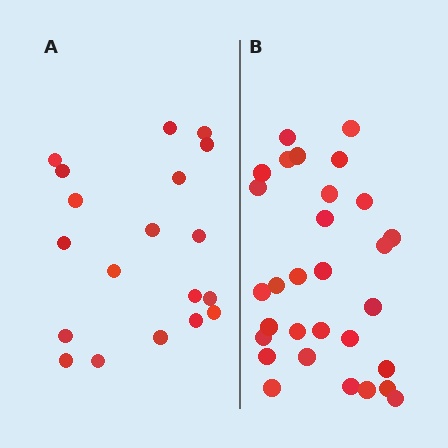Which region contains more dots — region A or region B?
Region B (the right region) has more dots.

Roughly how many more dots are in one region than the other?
Region B has roughly 12 or so more dots than region A.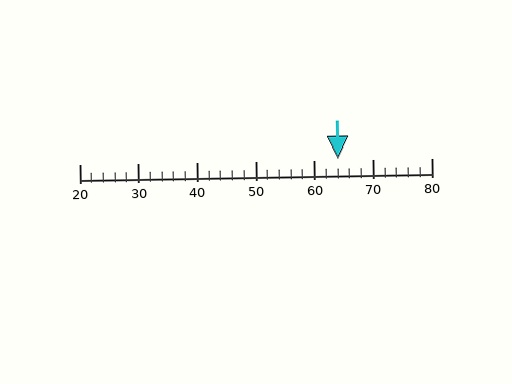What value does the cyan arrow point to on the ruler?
The cyan arrow points to approximately 64.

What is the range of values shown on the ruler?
The ruler shows values from 20 to 80.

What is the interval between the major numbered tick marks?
The major tick marks are spaced 10 units apart.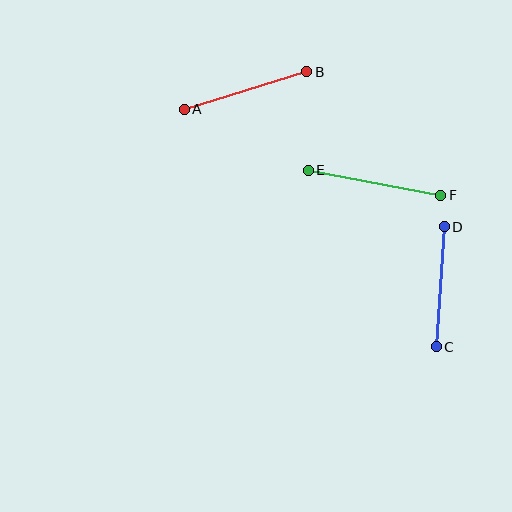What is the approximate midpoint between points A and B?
The midpoint is at approximately (246, 91) pixels.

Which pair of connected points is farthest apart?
Points E and F are farthest apart.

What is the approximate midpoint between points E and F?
The midpoint is at approximately (375, 183) pixels.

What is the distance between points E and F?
The distance is approximately 135 pixels.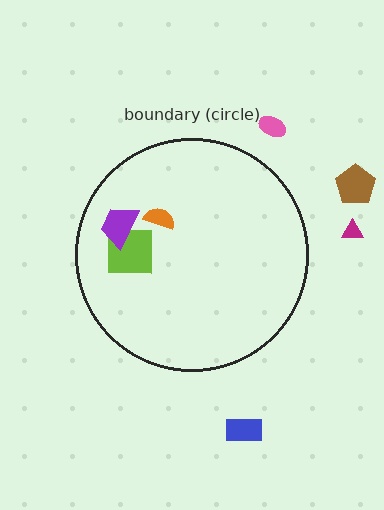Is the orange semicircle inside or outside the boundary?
Inside.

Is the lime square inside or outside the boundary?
Inside.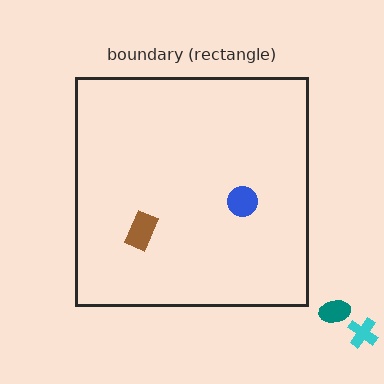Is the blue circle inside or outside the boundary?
Inside.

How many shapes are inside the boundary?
2 inside, 2 outside.